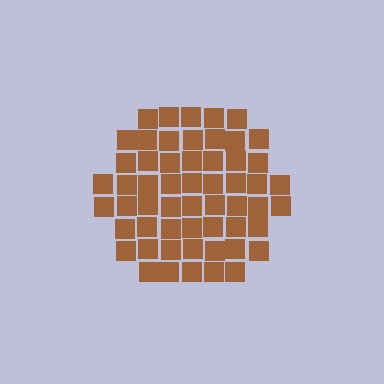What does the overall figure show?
The overall figure shows a hexagon.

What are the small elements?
The small elements are squares.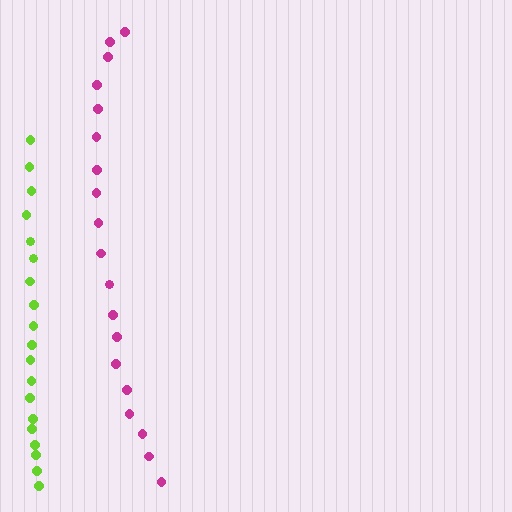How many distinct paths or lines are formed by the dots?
There are 2 distinct paths.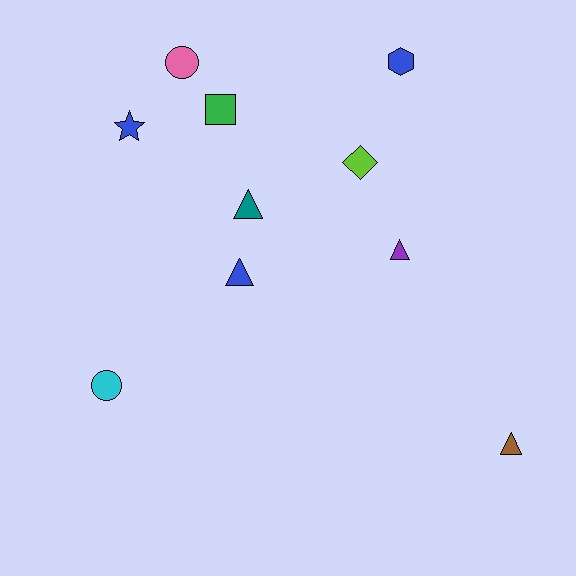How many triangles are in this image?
There are 4 triangles.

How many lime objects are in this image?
There is 1 lime object.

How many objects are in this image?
There are 10 objects.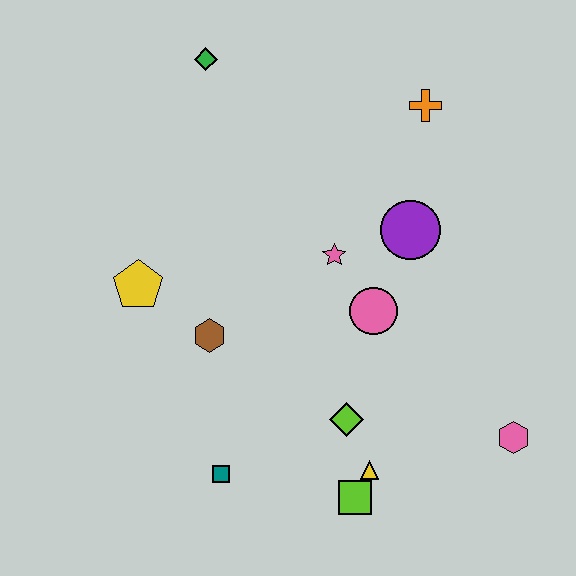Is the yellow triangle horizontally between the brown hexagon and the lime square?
No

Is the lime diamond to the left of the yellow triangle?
Yes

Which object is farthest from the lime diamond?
The green diamond is farthest from the lime diamond.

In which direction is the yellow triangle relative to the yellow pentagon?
The yellow triangle is to the right of the yellow pentagon.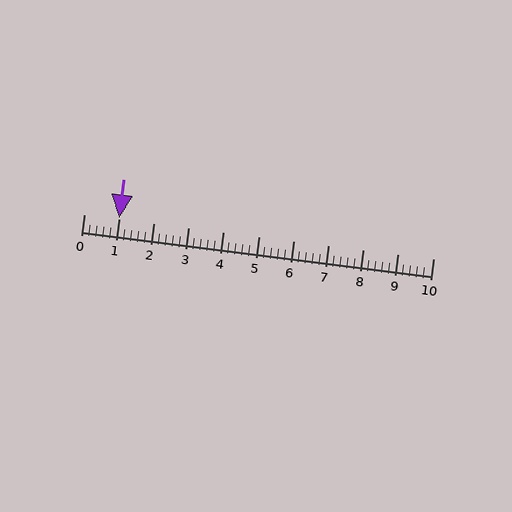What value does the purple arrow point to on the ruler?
The purple arrow points to approximately 1.0.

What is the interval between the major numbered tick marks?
The major tick marks are spaced 1 units apart.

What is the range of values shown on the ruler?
The ruler shows values from 0 to 10.